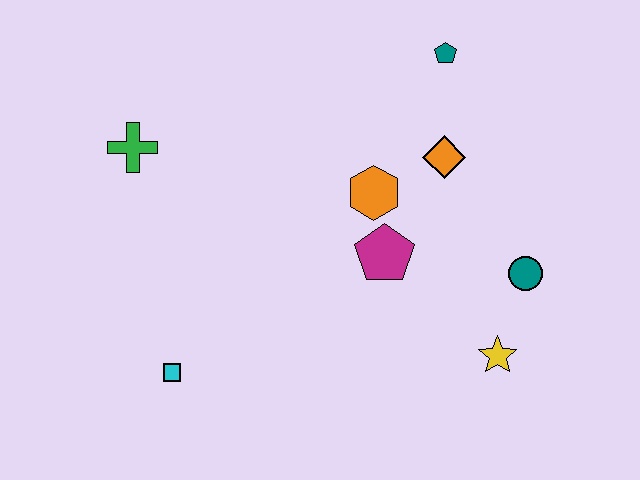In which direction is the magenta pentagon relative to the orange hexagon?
The magenta pentagon is below the orange hexagon.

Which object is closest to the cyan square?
The green cross is closest to the cyan square.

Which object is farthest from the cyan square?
The teal pentagon is farthest from the cyan square.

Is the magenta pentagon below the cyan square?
No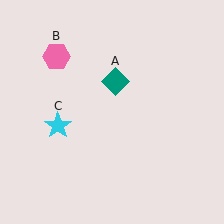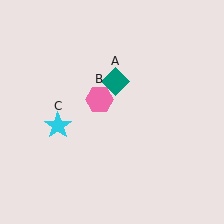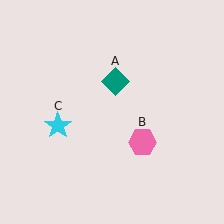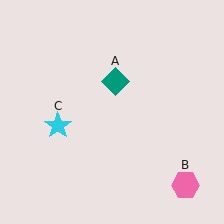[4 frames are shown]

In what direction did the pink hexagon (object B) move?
The pink hexagon (object B) moved down and to the right.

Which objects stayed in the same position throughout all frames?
Teal diamond (object A) and cyan star (object C) remained stationary.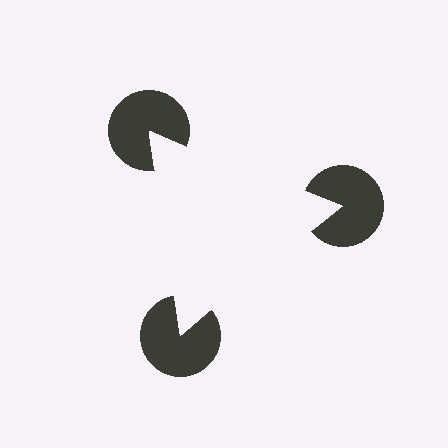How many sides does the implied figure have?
3 sides.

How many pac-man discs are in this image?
There are 3 — one at each vertex of the illusory triangle.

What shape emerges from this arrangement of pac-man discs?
An illusory triangle — its edges are inferred from the aligned wedge cuts in the pac-man discs, not physically drawn.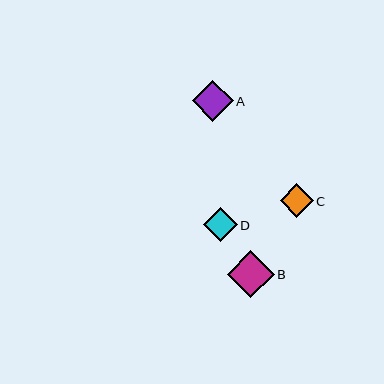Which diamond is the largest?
Diamond B is the largest with a size of approximately 47 pixels.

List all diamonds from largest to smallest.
From largest to smallest: B, A, D, C.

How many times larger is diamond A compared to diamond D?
Diamond A is approximately 1.2 times the size of diamond D.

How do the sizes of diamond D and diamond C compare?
Diamond D and diamond C are approximately the same size.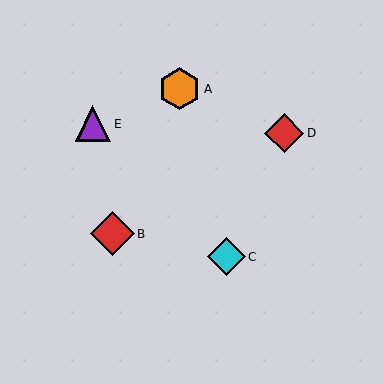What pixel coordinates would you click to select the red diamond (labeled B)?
Click at (112, 234) to select the red diamond B.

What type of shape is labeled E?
Shape E is a purple triangle.